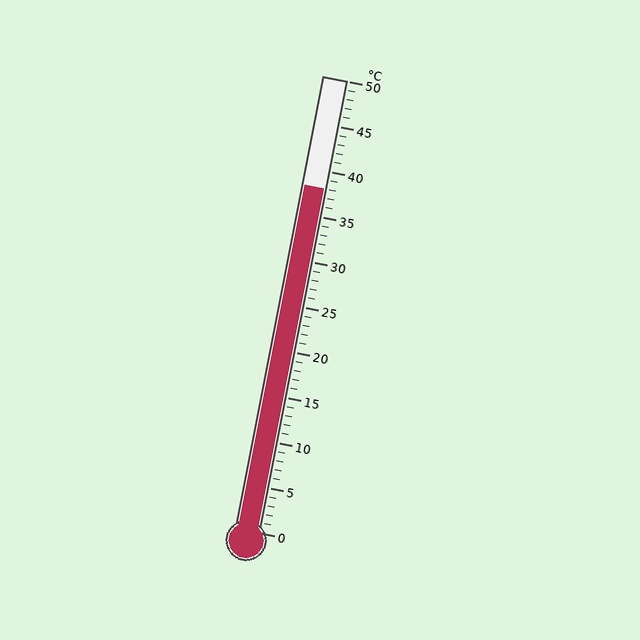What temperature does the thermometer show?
The thermometer shows approximately 38°C.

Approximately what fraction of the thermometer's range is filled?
The thermometer is filled to approximately 75% of its range.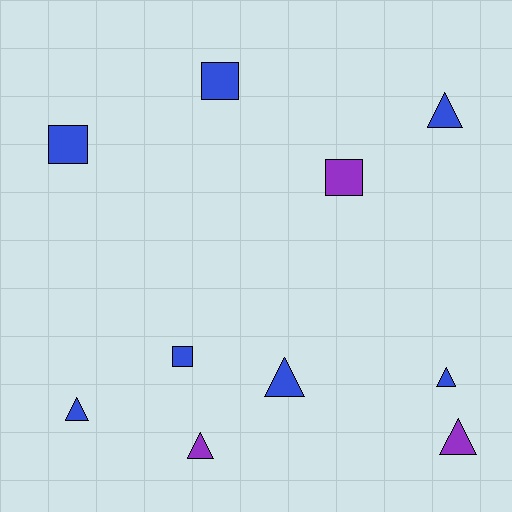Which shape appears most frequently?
Triangle, with 6 objects.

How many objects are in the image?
There are 10 objects.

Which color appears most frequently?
Blue, with 7 objects.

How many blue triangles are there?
There are 4 blue triangles.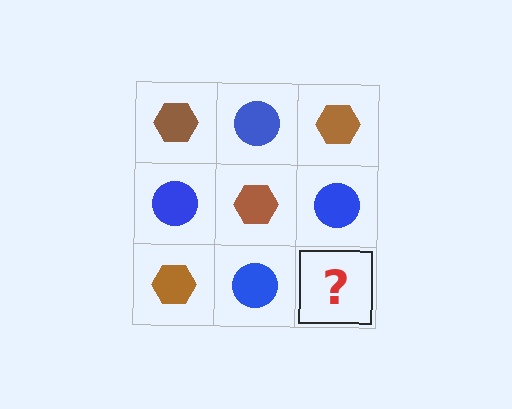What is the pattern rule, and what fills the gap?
The rule is that it alternates brown hexagon and blue circle in a checkerboard pattern. The gap should be filled with a brown hexagon.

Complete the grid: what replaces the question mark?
The question mark should be replaced with a brown hexagon.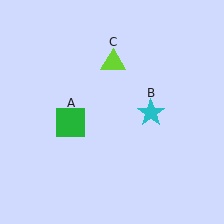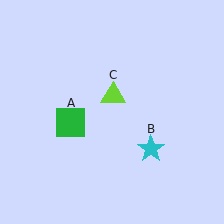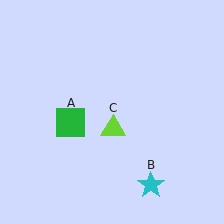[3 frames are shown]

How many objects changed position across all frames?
2 objects changed position: cyan star (object B), lime triangle (object C).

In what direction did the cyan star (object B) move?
The cyan star (object B) moved down.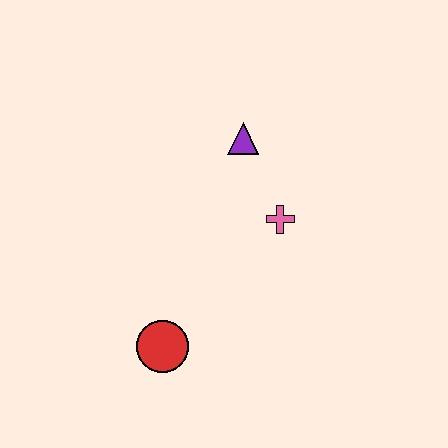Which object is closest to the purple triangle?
The pink cross is closest to the purple triangle.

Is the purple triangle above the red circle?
Yes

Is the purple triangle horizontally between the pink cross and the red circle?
Yes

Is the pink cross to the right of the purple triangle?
Yes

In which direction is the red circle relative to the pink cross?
The red circle is below the pink cross.